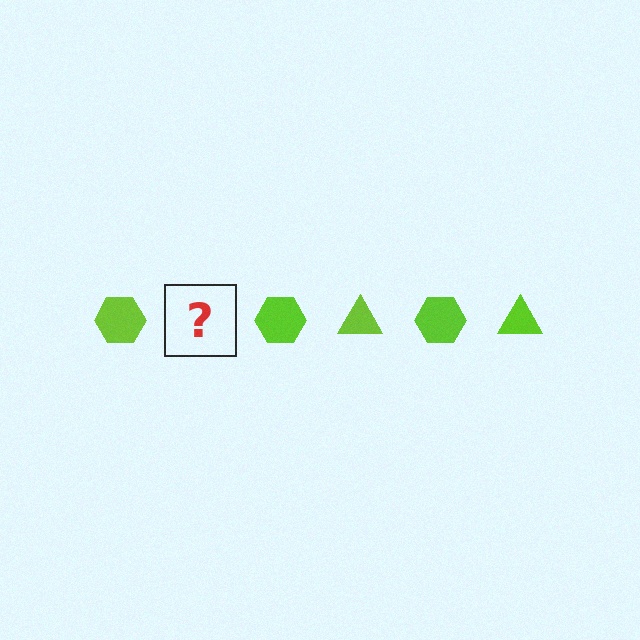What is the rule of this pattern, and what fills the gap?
The rule is that the pattern cycles through hexagon, triangle shapes in lime. The gap should be filled with a lime triangle.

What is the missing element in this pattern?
The missing element is a lime triangle.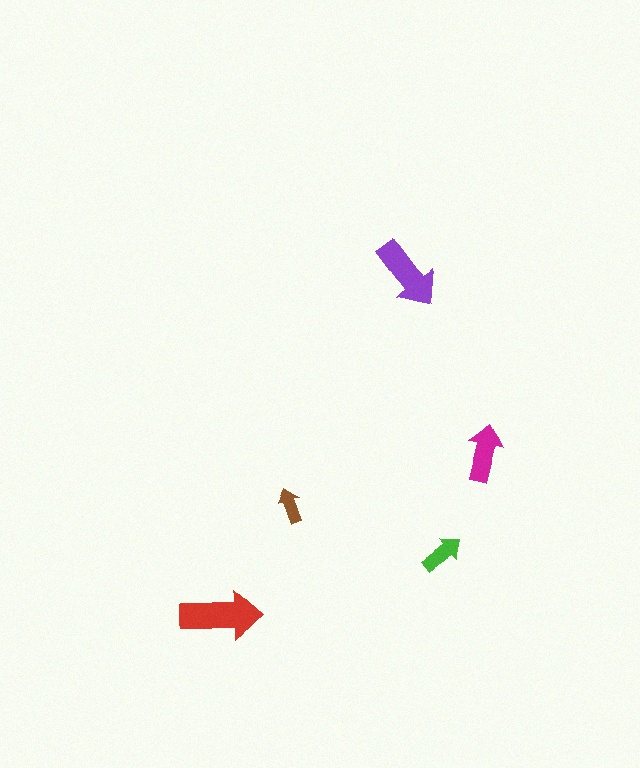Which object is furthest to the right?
The magenta arrow is rightmost.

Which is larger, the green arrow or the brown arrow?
The green one.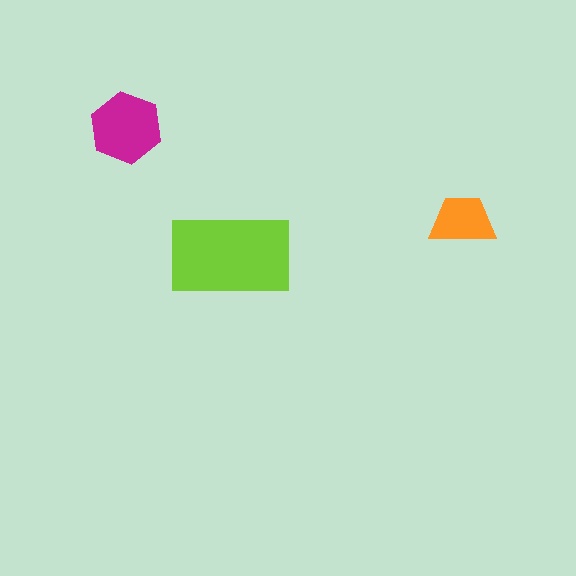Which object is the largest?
The lime rectangle.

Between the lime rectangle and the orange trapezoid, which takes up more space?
The lime rectangle.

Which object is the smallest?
The orange trapezoid.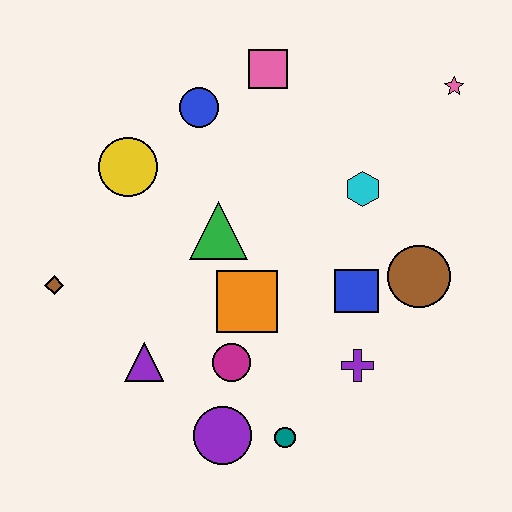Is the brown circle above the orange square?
Yes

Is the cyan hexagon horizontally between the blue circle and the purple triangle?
No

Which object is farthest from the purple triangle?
The pink star is farthest from the purple triangle.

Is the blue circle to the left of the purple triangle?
No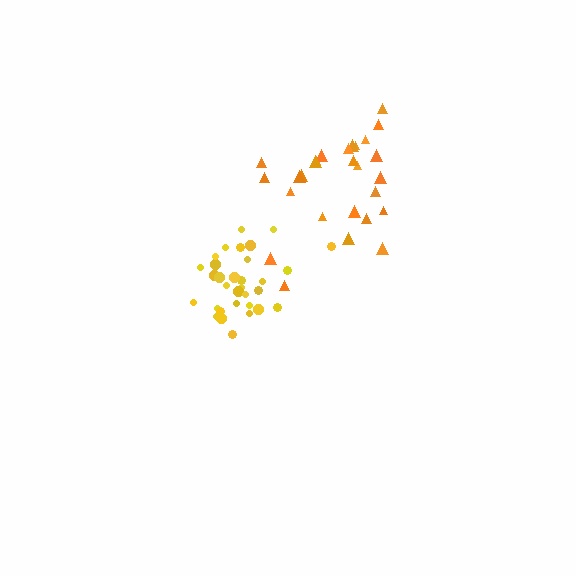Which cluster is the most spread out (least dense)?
Orange.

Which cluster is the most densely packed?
Yellow.